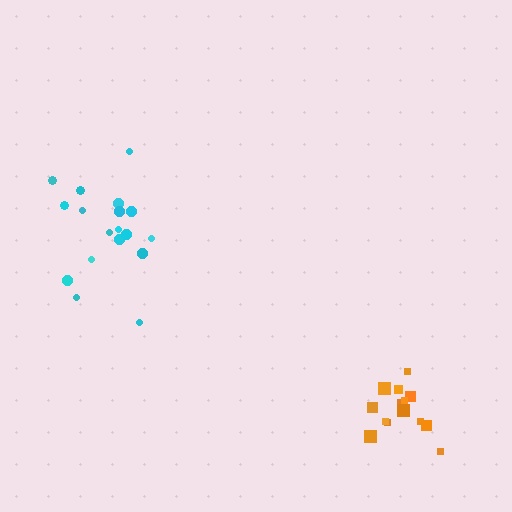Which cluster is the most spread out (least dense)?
Cyan.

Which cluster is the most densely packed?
Orange.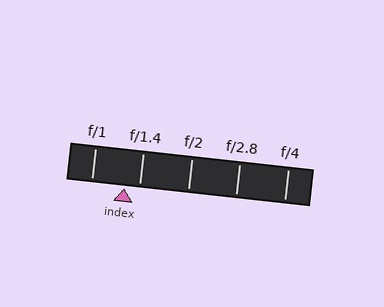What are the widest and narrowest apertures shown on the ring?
The widest aperture shown is f/1 and the narrowest is f/4.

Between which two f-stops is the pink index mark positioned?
The index mark is between f/1 and f/1.4.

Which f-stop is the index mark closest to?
The index mark is closest to f/1.4.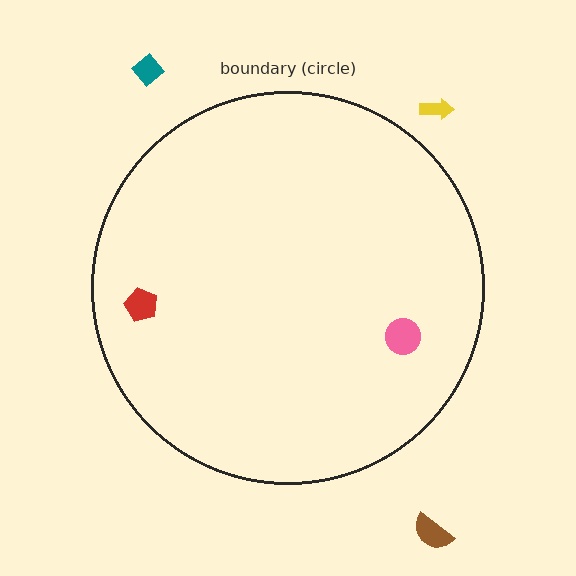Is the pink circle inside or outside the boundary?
Inside.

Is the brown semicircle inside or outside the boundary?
Outside.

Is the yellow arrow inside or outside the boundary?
Outside.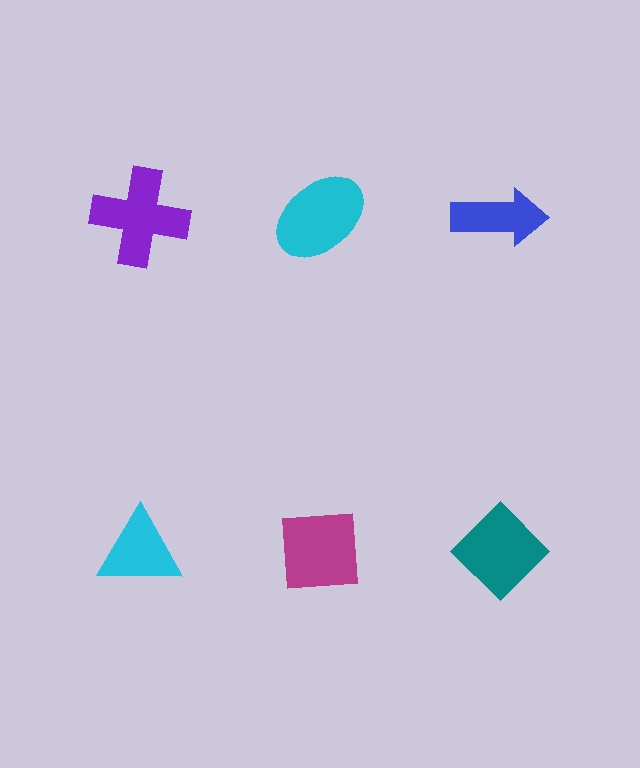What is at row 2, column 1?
A cyan triangle.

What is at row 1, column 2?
A cyan ellipse.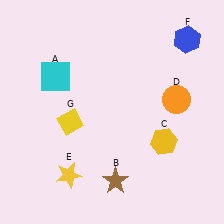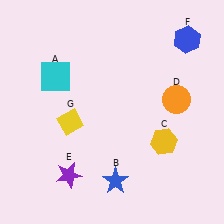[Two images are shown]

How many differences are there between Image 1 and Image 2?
There are 2 differences between the two images.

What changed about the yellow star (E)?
In Image 1, E is yellow. In Image 2, it changed to purple.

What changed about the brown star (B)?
In Image 1, B is brown. In Image 2, it changed to blue.